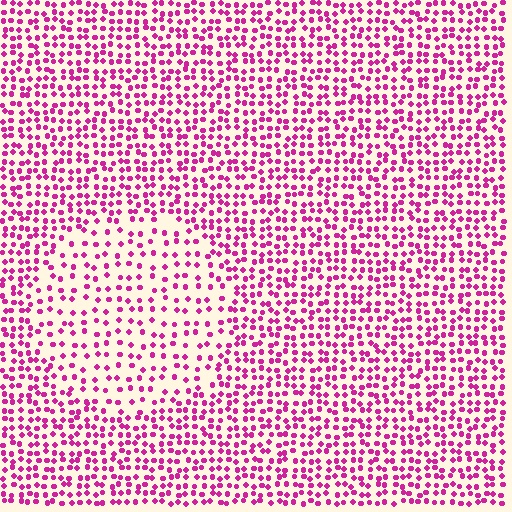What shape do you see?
I see a circle.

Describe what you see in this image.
The image contains small magenta elements arranged at two different densities. A circle-shaped region is visible where the elements are less densely packed than the surrounding area.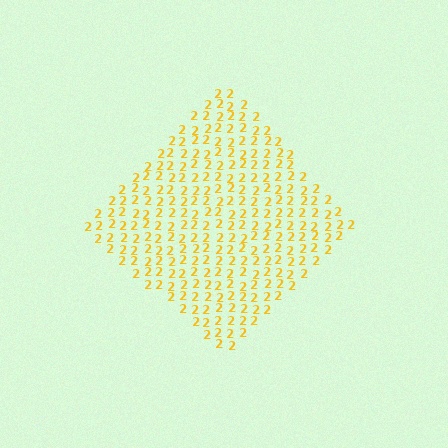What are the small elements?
The small elements are digit 2's.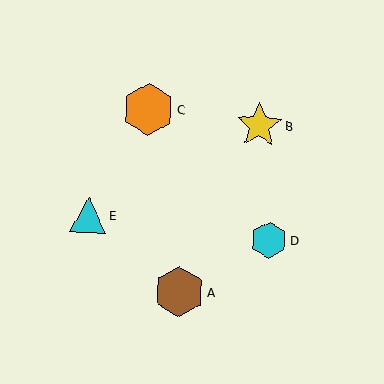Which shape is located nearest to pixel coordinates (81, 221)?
The cyan triangle (labeled E) at (88, 215) is nearest to that location.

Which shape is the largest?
The orange hexagon (labeled C) is the largest.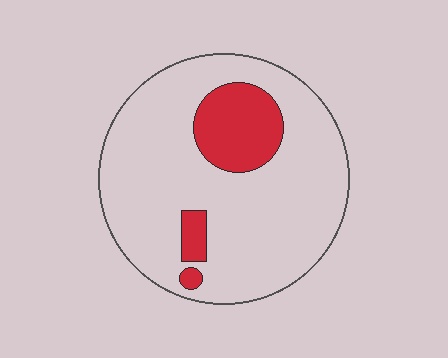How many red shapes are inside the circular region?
3.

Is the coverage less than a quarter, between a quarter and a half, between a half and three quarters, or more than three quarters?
Less than a quarter.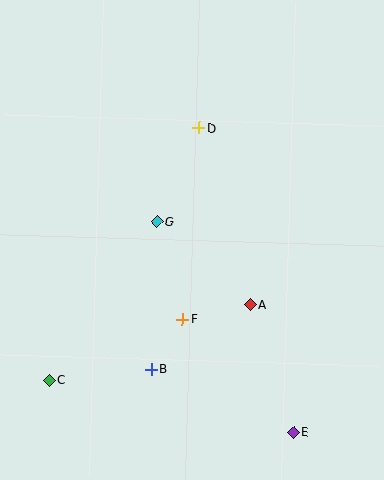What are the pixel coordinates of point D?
Point D is at (199, 128).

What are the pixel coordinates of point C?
Point C is at (49, 380).